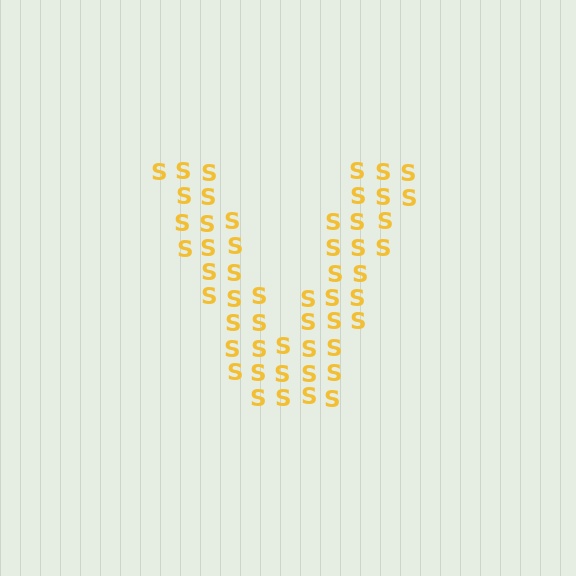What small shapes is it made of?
It is made of small letter S's.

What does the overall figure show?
The overall figure shows the letter V.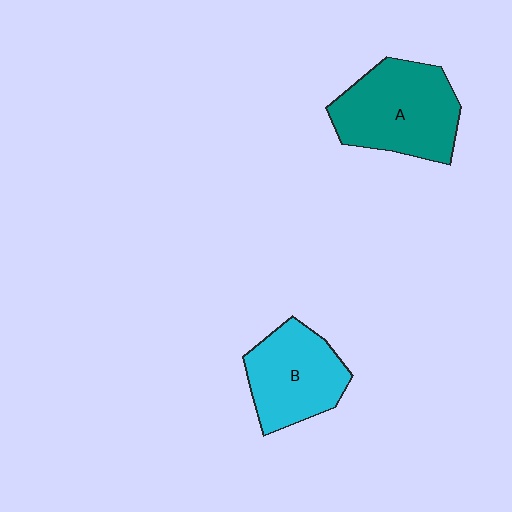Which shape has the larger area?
Shape A (teal).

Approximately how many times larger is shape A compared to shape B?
Approximately 1.2 times.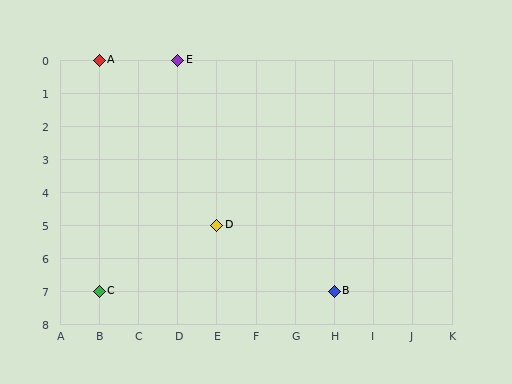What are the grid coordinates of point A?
Point A is at grid coordinates (B, 0).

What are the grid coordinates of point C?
Point C is at grid coordinates (B, 7).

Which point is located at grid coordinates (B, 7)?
Point C is at (B, 7).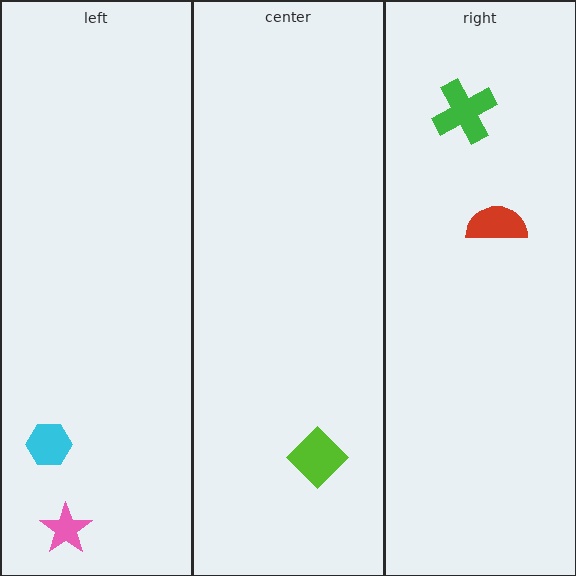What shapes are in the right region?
The red semicircle, the green cross.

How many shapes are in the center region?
1.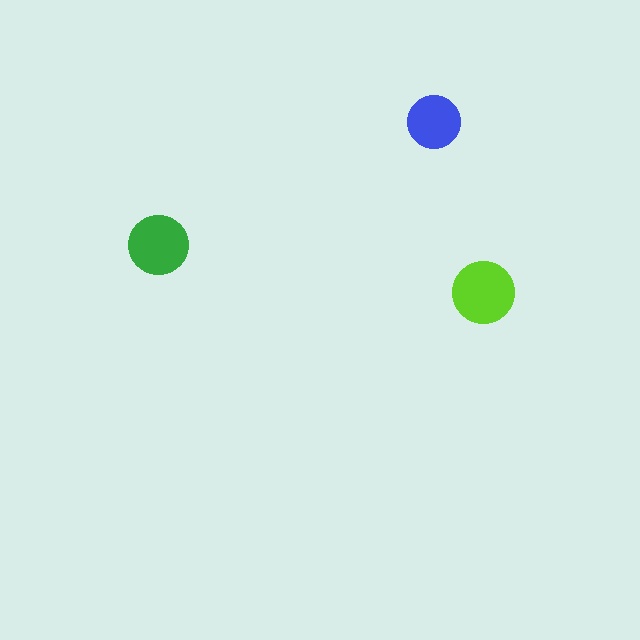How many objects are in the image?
There are 3 objects in the image.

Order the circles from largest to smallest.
the lime one, the green one, the blue one.